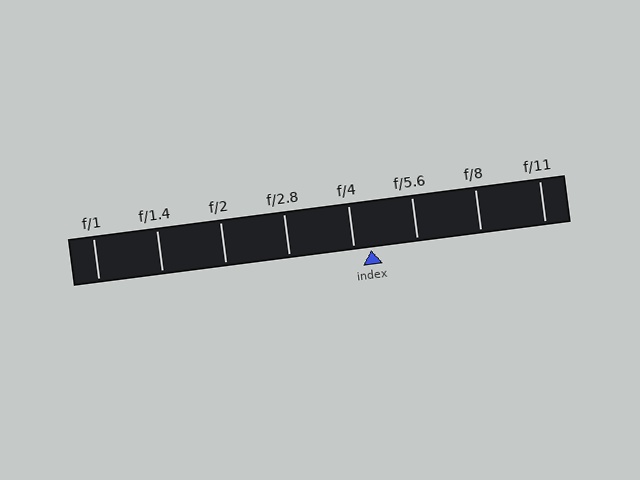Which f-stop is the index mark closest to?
The index mark is closest to f/4.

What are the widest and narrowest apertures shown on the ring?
The widest aperture shown is f/1 and the narrowest is f/11.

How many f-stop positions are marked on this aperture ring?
There are 8 f-stop positions marked.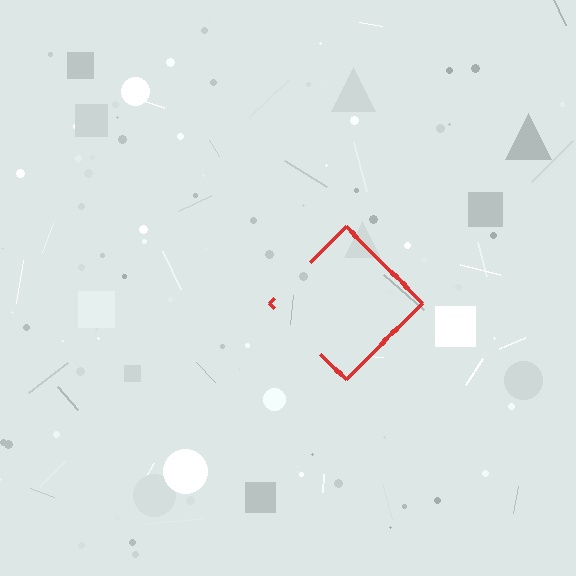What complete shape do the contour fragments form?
The contour fragments form a diamond.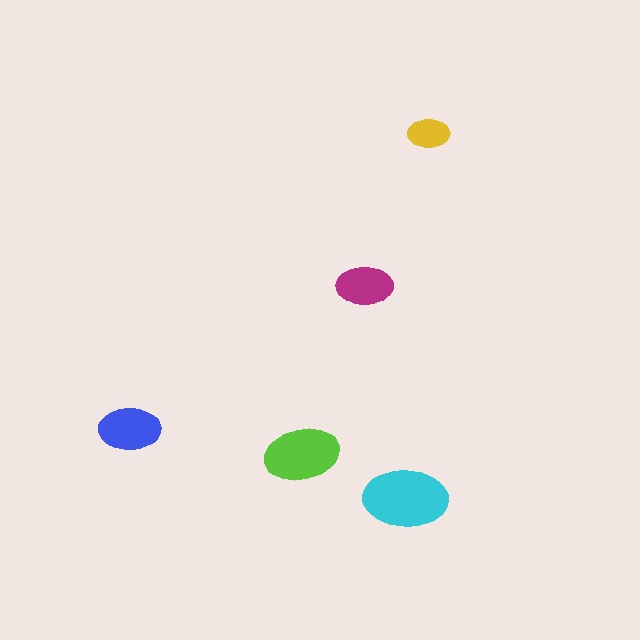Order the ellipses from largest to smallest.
the cyan one, the lime one, the blue one, the magenta one, the yellow one.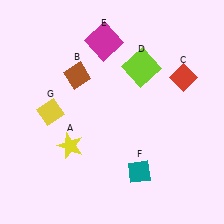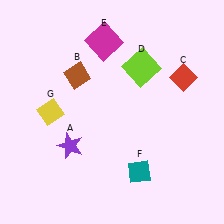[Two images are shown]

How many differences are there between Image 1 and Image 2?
There is 1 difference between the two images.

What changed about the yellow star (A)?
In Image 1, A is yellow. In Image 2, it changed to purple.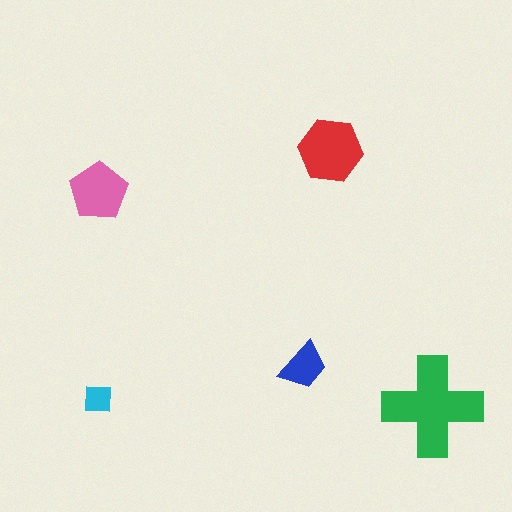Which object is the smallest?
The cyan square.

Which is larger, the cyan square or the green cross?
The green cross.